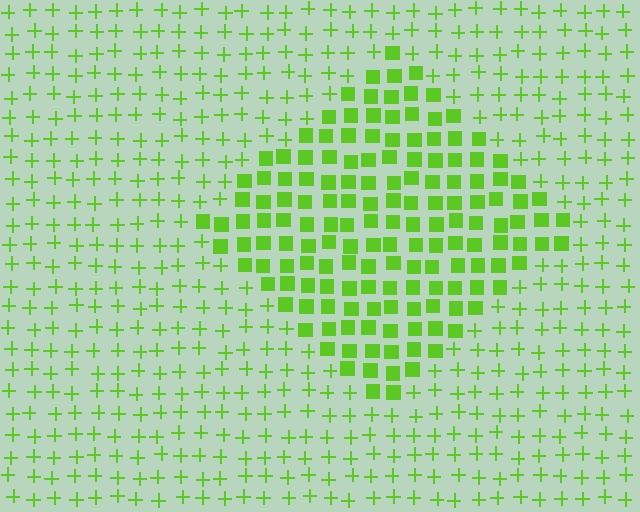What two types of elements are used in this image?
The image uses squares inside the diamond region and plus signs outside it.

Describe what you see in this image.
The image is filled with small lime elements arranged in a uniform grid. A diamond-shaped region contains squares, while the surrounding area contains plus signs. The boundary is defined purely by the change in element shape.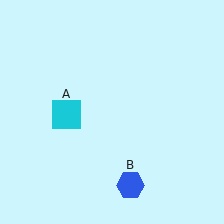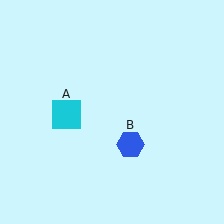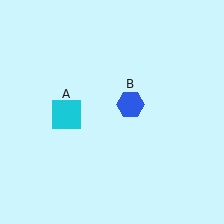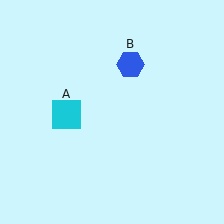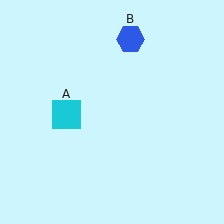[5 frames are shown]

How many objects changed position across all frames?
1 object changed position: blue hexagon (object B).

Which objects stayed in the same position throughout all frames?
Cyan square (object A) remained stationary.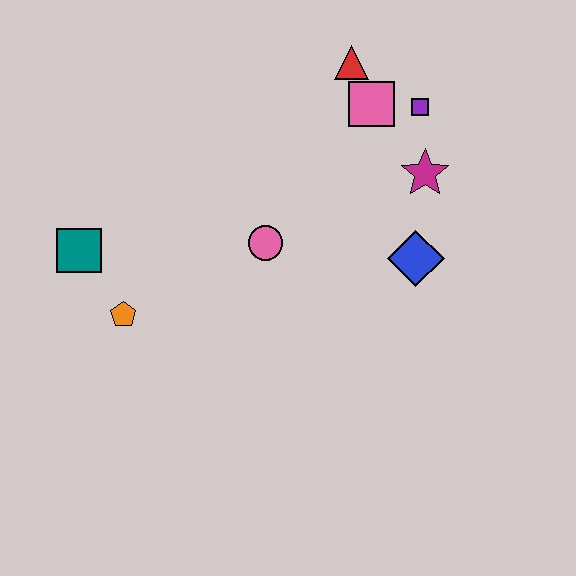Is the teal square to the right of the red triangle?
No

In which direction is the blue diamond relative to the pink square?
The blue diamond is below the pink square.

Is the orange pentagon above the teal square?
No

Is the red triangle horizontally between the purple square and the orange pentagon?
Yes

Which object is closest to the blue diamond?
The magenta star is closest to the blue diamond.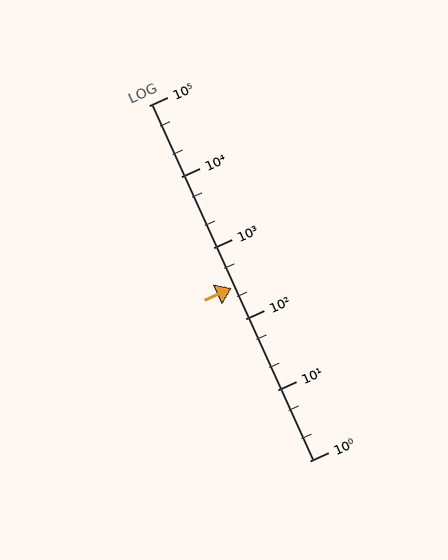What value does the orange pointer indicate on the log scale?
The pointer indicates approximately 270.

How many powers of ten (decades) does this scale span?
The scale spans 5 decades, from 1 to 100000.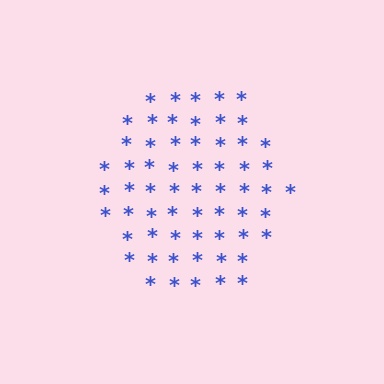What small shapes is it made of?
It is made of small asterisks.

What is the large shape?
The large shape is a hexagon.